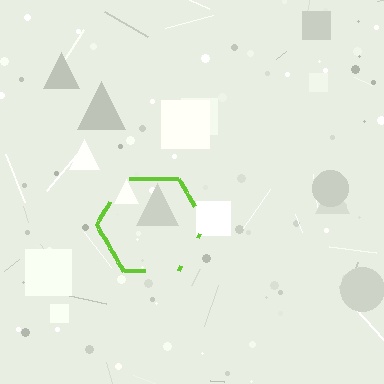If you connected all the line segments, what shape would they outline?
They would outline a hexagon.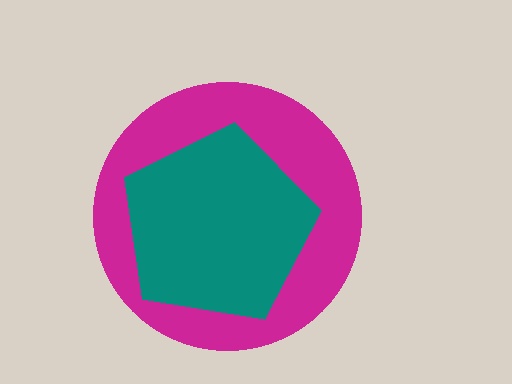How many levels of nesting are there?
2.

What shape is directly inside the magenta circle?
The teal pentagon.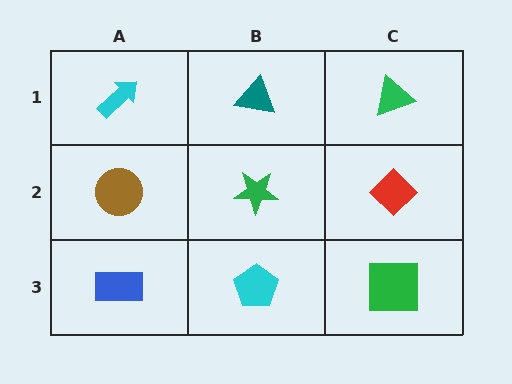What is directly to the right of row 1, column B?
A green triangle.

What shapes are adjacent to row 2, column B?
A teal triangle (row 1, column B), a cyan pentagon (row 3, column B), a brown circle (row 2, column A), a red diamond (row 2, column C).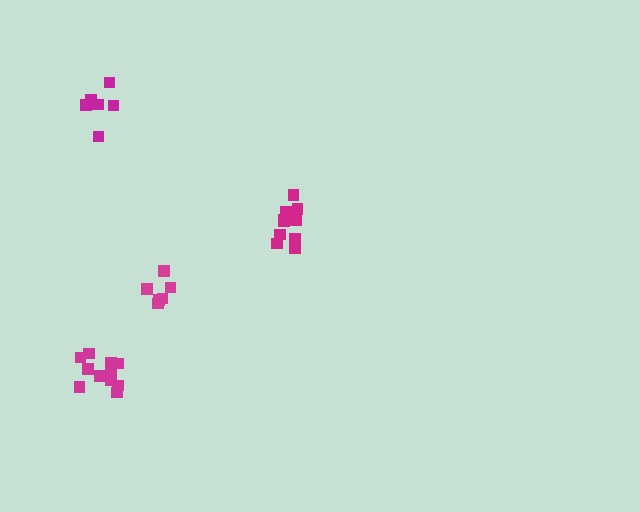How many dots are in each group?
Group 1: 11 dots, Group 2: 6 dots, Group 3: 10 dots, Group 4: 6 dots (33 total).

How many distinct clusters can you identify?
There are 4 distinct clusters.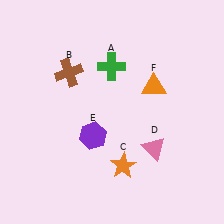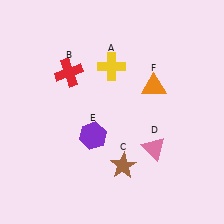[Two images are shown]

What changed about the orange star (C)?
In Image 1, C is orange. In Image 2, it changed to brown.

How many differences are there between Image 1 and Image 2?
There are 3 differences between the two images.